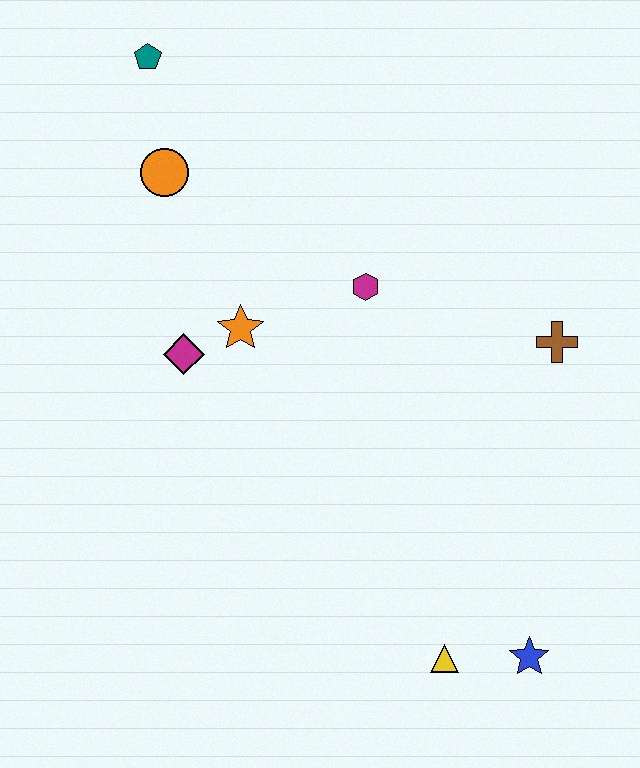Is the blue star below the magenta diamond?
Yes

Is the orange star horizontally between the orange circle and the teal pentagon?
No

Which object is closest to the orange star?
The magenta diamond is closest to the orange star.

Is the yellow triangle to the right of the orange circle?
Yes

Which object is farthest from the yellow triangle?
The teal pentagon is farthest from the yellow triangle.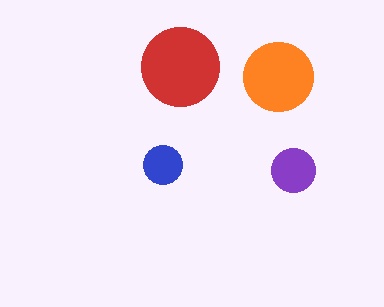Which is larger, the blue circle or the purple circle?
The purple one.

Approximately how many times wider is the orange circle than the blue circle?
About 2 times wider.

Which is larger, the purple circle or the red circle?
The red one.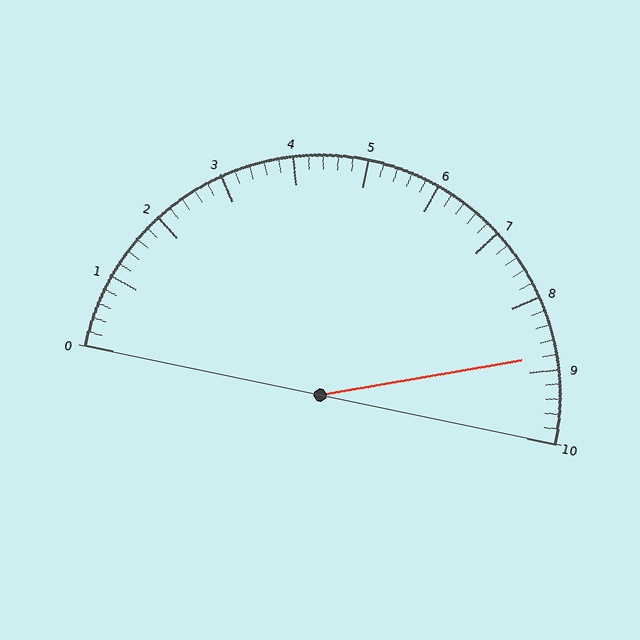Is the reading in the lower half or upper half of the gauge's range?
The reading is in the upper half of the range (0 to 10).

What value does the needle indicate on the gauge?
The needle indicates approximately 8.8.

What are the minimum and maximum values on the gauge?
The gauge ranges from 0 to 10.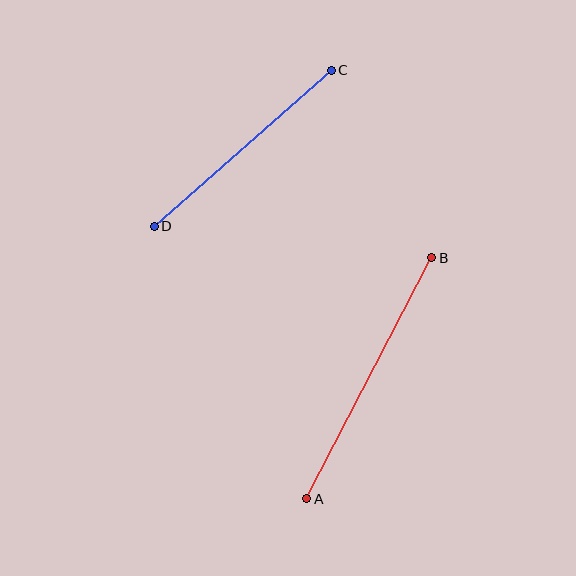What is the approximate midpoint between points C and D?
The midpoint is at approximately (243, 148) pixels.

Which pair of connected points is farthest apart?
Points A and B are farthest apart.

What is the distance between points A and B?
The distance is approximately 272 pixels.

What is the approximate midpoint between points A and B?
The midpoint is at approximately (369, 378) pixels.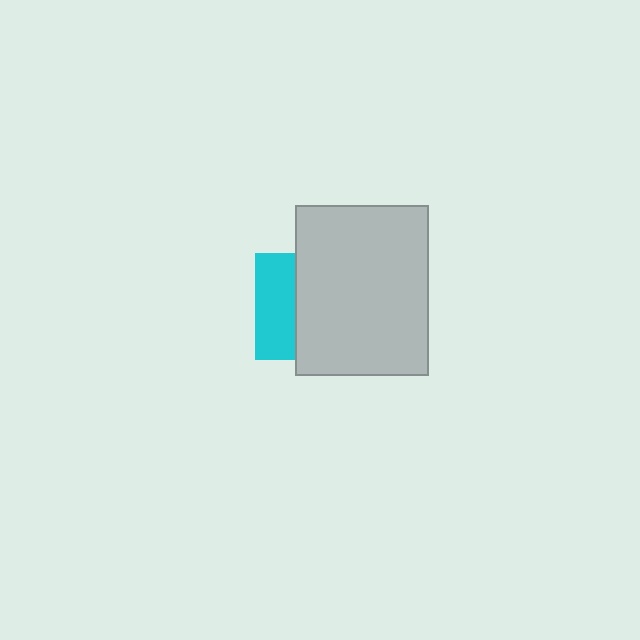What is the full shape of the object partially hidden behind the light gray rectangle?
The partially hidden object is a cyan square.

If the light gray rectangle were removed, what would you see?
You would see the complete cyan square.